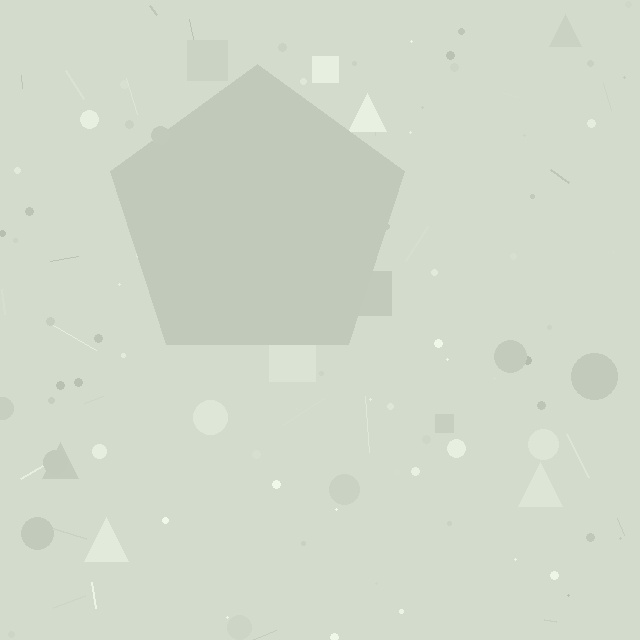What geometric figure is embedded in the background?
A pentagon is embedded in the background.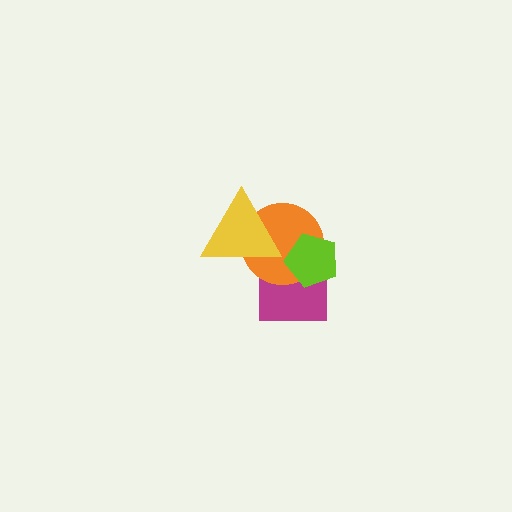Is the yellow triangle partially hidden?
No, no other shape covers it.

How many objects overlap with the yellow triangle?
1 object overlaps with the yellow triangle.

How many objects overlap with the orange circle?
3 objects overlap with the orange circle.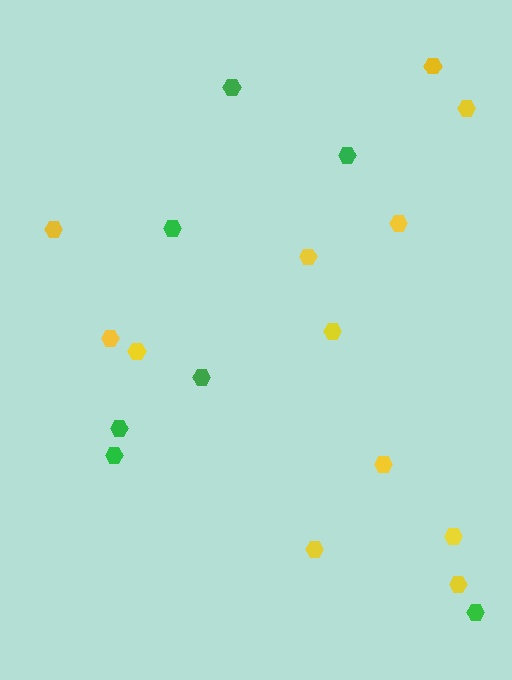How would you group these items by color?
There are 2 groups: one group of green hexagons (7) and one group of yellow hexagons (12).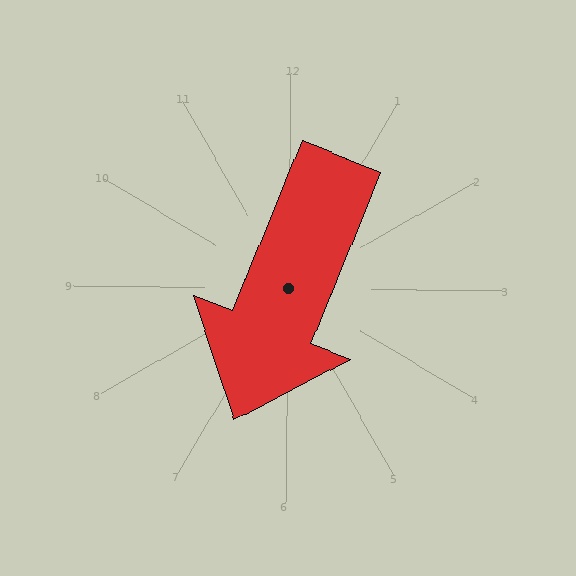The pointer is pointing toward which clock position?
Roughly 7 o'clock.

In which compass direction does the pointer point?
South.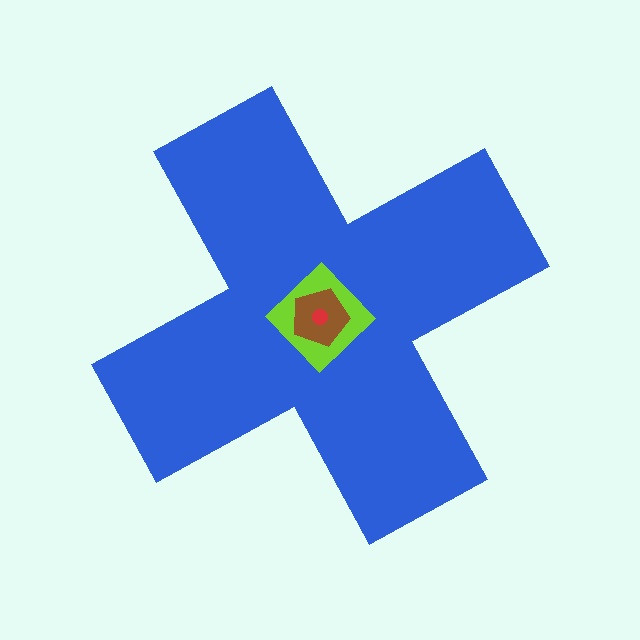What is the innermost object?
The red circle.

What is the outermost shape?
The blue cross.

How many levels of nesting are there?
4.